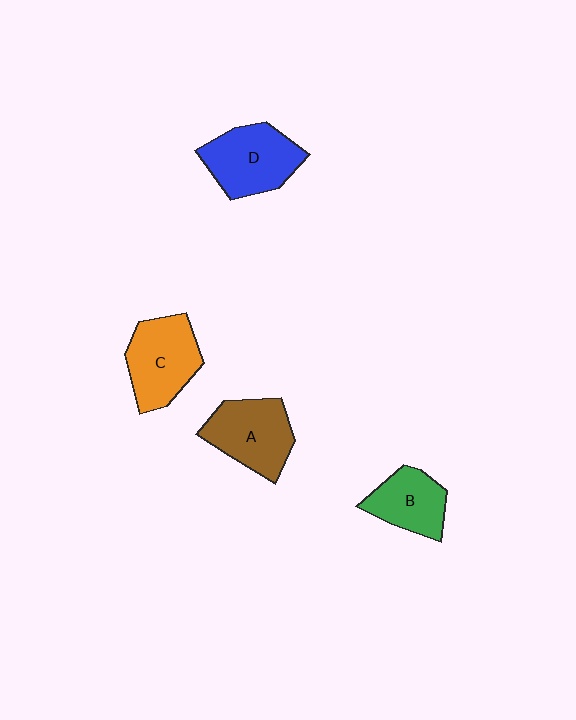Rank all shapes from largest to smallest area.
From largest to smallest: D (blue), C (orange), A (brown), B (green).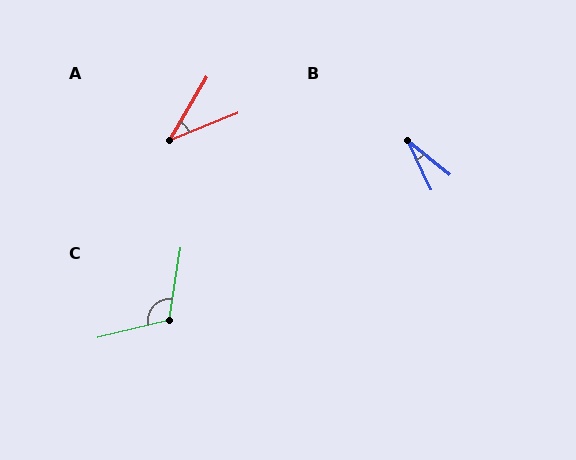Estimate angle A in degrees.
Approximately 38 degrees.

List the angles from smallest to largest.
B (26°), A (38°), C (113°).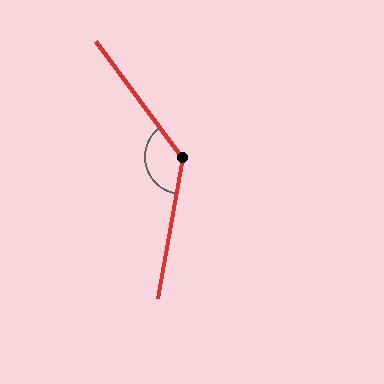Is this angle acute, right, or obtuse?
It is obtuse.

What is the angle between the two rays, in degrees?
Approximately 134 degrees.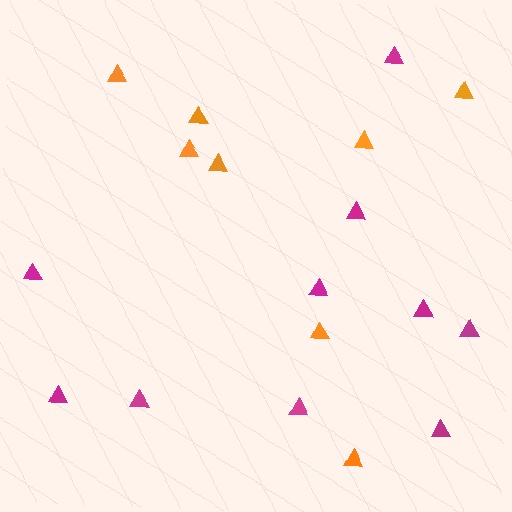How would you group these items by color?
There are 2 groups: one group of orange triangles (8) and one group of magenta triangles (10).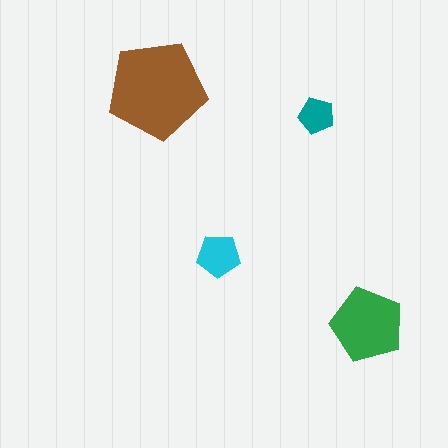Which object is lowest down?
The green pentagon is bottommost.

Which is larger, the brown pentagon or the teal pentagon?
The brown one.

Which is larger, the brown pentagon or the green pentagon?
The brown one.